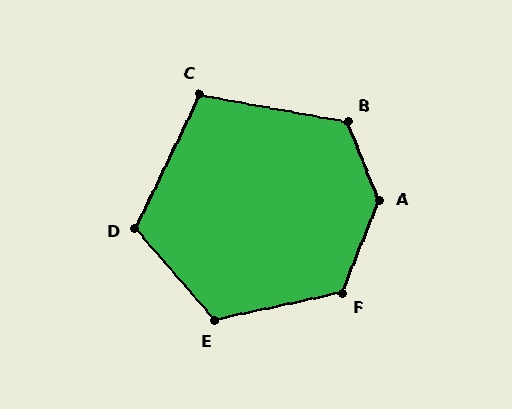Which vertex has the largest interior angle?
A, at approximately 136 degrees.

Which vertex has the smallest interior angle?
C, at approximately 106 degrees.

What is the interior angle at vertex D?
Approximately 113 degrees (obtuse).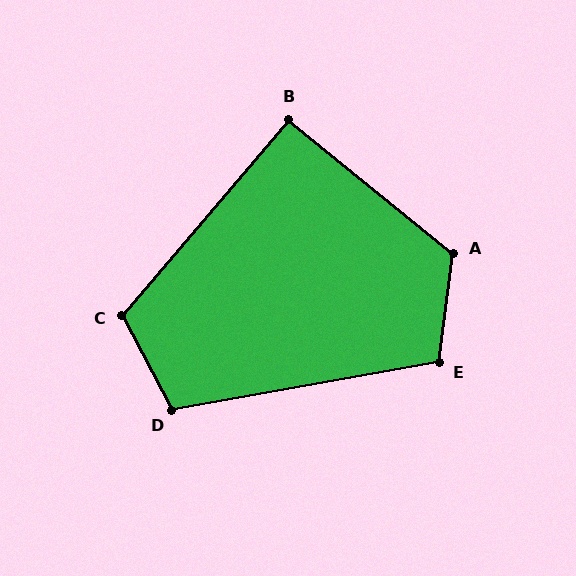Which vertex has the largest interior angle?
A, at approximately 122 degrees.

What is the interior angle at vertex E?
Approximately 107 degrees (obtuse).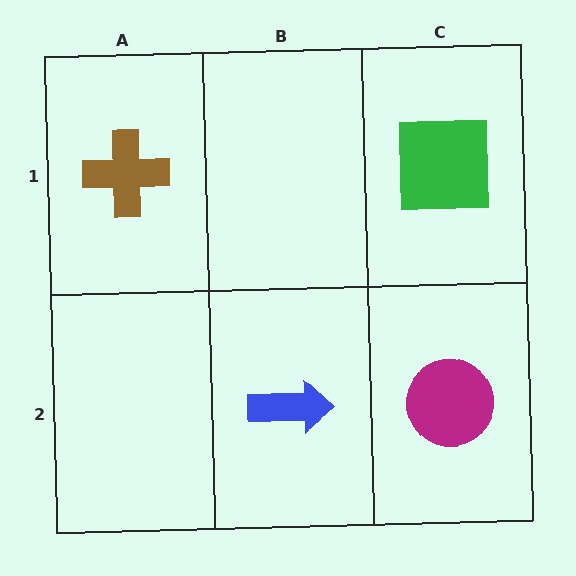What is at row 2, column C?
A magenta circle.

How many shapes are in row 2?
2 shapes.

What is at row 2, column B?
A blue arrow.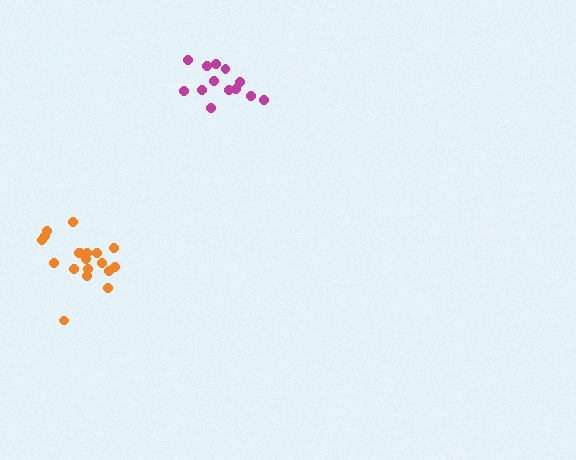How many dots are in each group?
Group 1: 19 dots, Group 2: 13 dots (32 total).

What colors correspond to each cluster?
The clusters are colored: orange, magenta.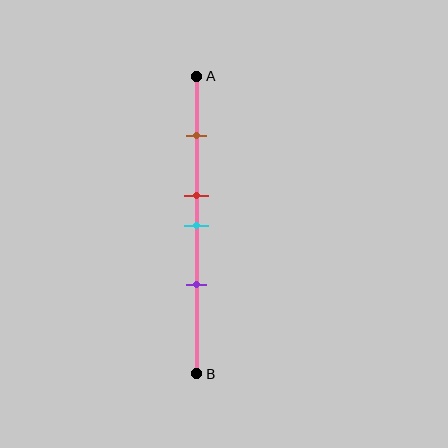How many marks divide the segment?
There are 4 marks dividing the segment.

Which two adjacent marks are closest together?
The red and cyan marks are the closest adjacent pair.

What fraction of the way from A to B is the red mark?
The red mark is approximately 40% (0.4) of the way from A to B.